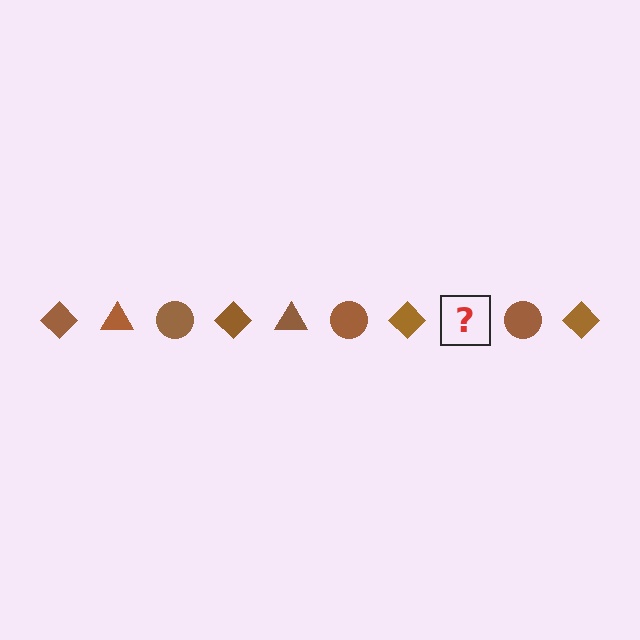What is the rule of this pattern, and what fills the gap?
The rule is that the pattern cycles through diamond, triangle, circle shapes in brown. The gap should be filled with a brown triangle.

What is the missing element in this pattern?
The missing element is a brown triangle.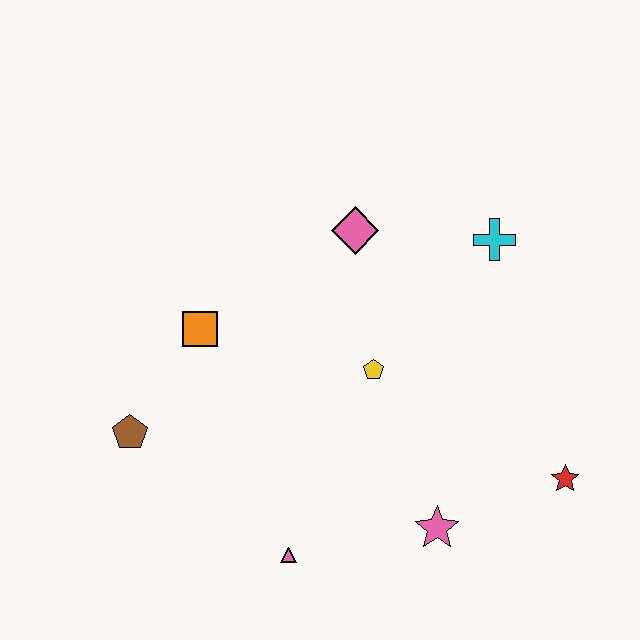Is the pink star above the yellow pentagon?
No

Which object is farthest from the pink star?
The brown pentagon is farthest from the pink star.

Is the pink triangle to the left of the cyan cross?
Yes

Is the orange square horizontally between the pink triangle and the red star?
No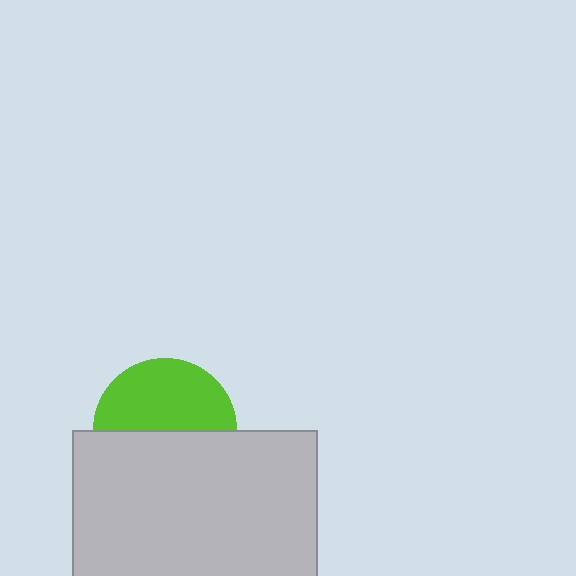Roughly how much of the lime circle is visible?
About half of it is visible (roughly 50%).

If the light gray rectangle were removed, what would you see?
You would see the complete lime circle.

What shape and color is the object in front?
The object in front is a light gray rectangle.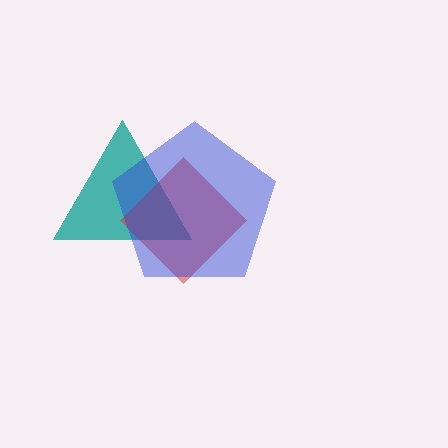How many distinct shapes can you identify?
There are 3 distinct shapes: a teal triangle, a red diamond, a blue pentagon.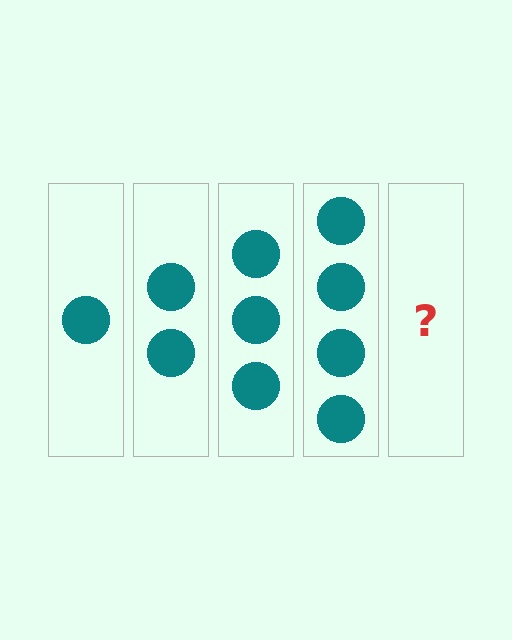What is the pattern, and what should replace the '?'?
The pattern is that each step adds one more circle. The '?' should be 5 circles.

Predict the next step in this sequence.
The next step is 5 circles.